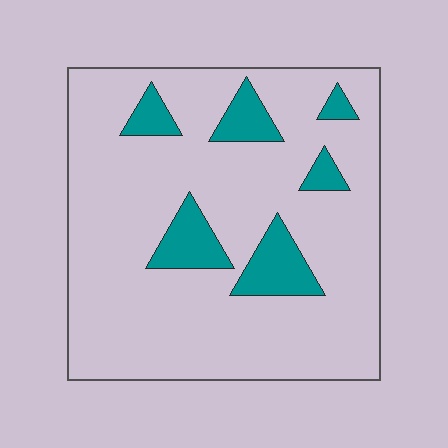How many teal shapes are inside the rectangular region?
6.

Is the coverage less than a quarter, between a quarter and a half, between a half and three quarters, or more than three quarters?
Less than a quarter.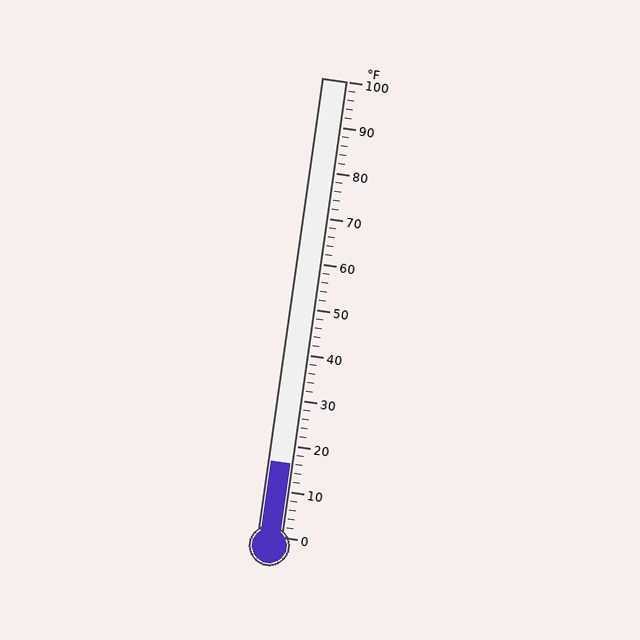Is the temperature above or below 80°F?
The temperature is below 80°F.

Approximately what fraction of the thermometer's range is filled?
The thermometer is filled to approximately 15% of its range.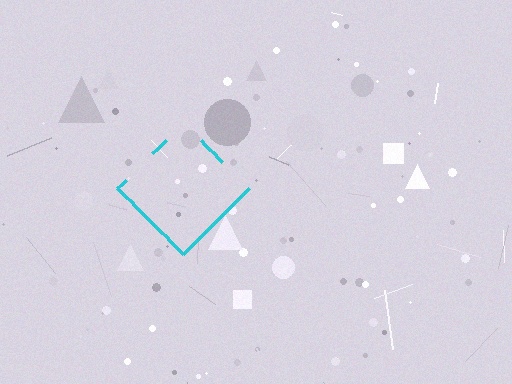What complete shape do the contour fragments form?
The contour fragments form a diamond.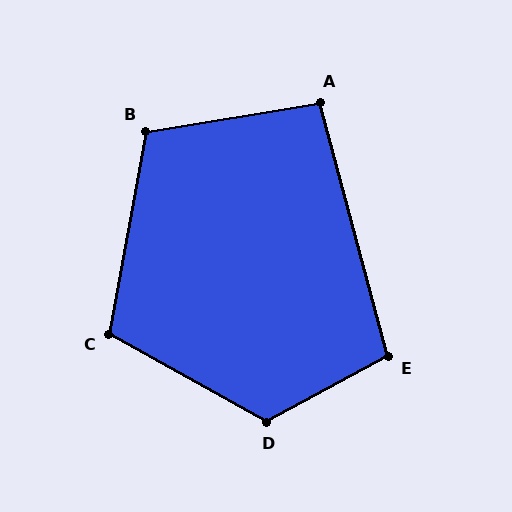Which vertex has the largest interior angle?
D, at approximately 123 degrees.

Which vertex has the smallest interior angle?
A, at approximately 96 degrees.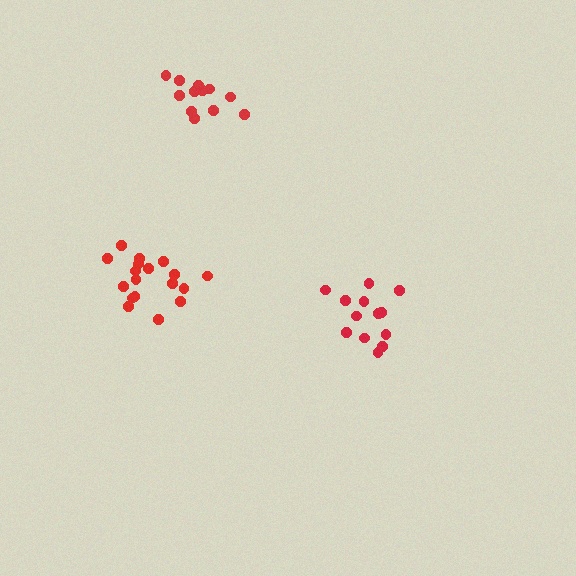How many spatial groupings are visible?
There are 3 spatial groupings.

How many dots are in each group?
Group 1: 13 dots, Group 2: 12 dots, Group 3: 18 dots (43 total).